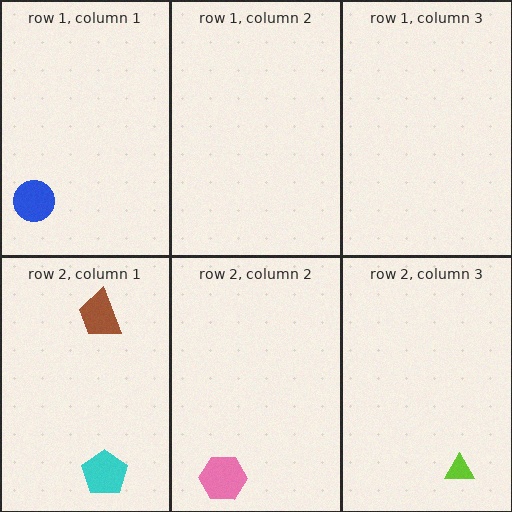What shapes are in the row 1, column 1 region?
The blue circle.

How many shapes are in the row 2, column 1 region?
2.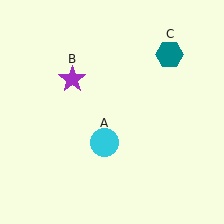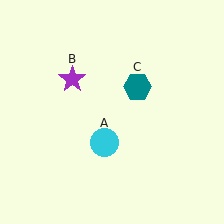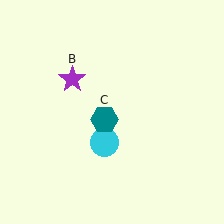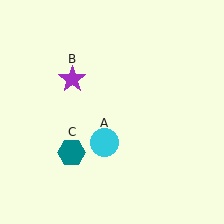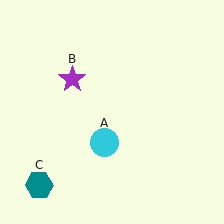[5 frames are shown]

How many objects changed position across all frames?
1 object changed position: teal hexagon (object C).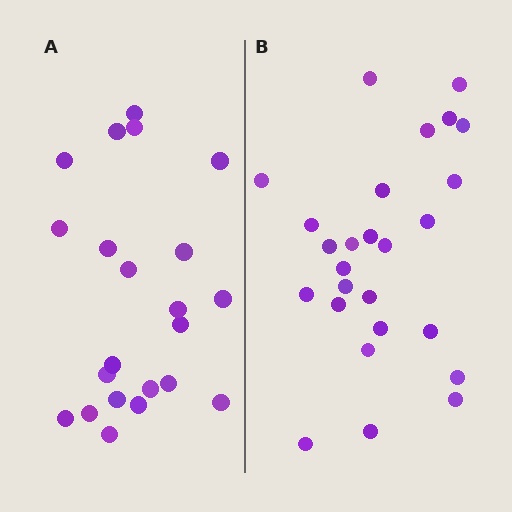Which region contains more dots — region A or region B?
Region B (the right region) has more dots.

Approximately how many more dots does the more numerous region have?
Region B has about 4 more dots than region A.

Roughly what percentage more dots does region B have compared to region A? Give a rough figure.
About 20% more.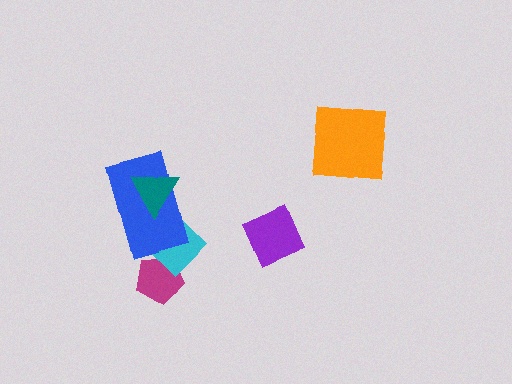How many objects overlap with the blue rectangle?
2 objects overlap with the blue rectangle.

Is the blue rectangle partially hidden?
Yes, it is partially covered by another shape.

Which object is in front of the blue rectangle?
The teal triangle is in front of the blue rectangle.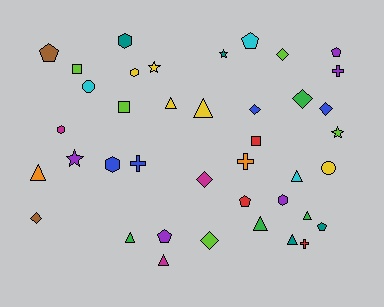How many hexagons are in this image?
There are 5 hexagons.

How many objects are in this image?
There are 40 objects.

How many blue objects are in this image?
There are 4 blue objects.